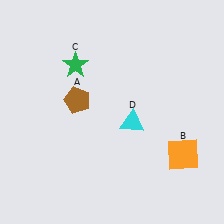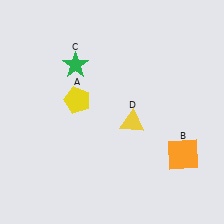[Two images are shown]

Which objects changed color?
A changed from brown to yellow. D changed from cyan to yellow.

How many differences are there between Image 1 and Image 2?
There are 2 differences between the two images.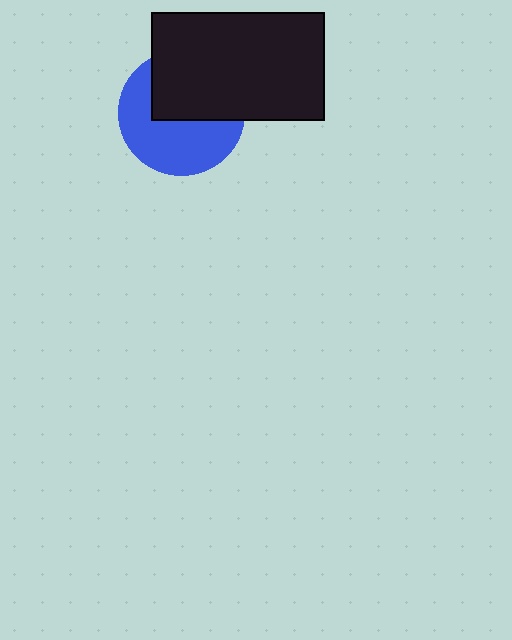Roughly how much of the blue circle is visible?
About half of it is visible (roughly 54%).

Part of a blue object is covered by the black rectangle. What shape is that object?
It is a circle.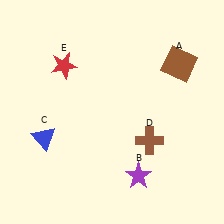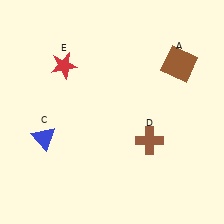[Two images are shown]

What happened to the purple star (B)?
The purple star (B) was removed in Image 2. It was in the bottom-right area of Image 1.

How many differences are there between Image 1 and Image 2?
There is 1 difference between the two images.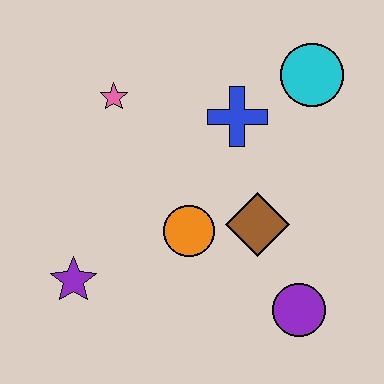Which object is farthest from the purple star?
The cyan circle is farthest from the purple star.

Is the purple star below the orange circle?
Yes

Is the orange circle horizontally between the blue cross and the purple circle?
No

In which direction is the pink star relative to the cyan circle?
The pink star is to the left of the cyan circle.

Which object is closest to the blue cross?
The cyan circle is closest to the blue cross.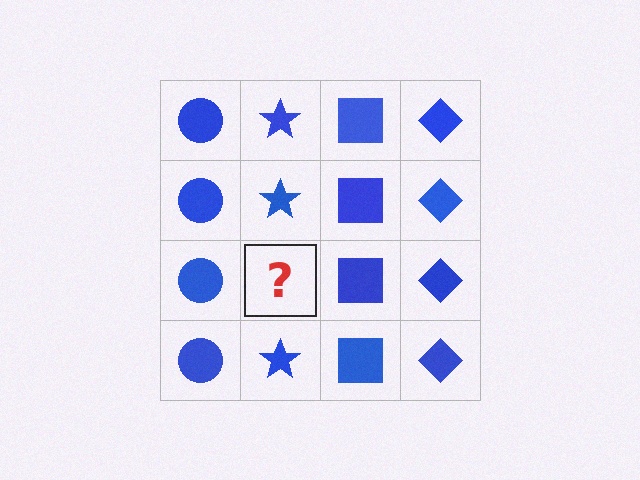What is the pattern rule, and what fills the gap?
The rule is that each column has a consistent shape. The gap should be filled with a blue star.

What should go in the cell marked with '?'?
The missing cell should contain a blue star.